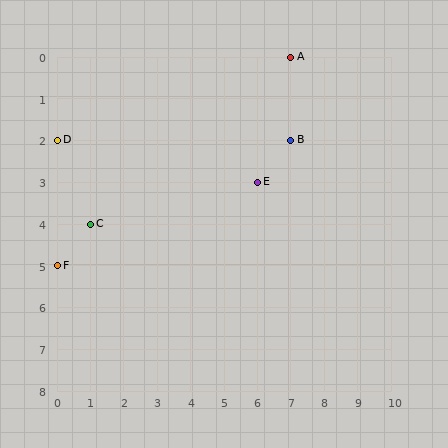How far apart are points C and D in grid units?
Points C and D are 1 column and 2 rows apart (about 2.2 grid units diagonally).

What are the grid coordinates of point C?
Point C is at grid coordinates (1, 4).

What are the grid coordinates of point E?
Point E is at grid coordinates (6, 3).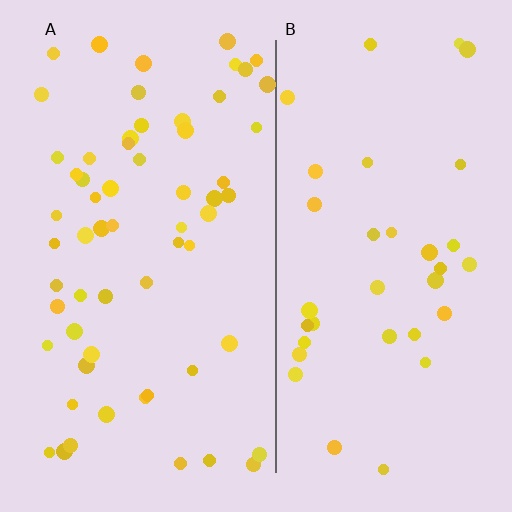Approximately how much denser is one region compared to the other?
Approximately 1.8× — region A over region B.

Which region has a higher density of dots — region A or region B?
A (the left).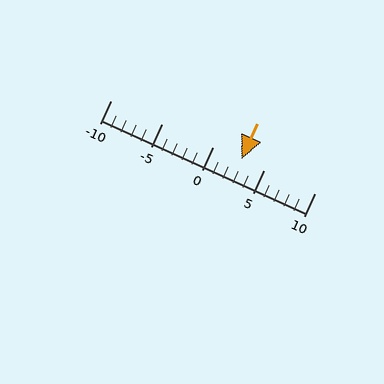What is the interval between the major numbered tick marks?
The major tick marks are spaced 5 units apart.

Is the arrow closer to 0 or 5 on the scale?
The arrow is closer to 5.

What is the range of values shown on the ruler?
The ruler shows values from -10 to 10.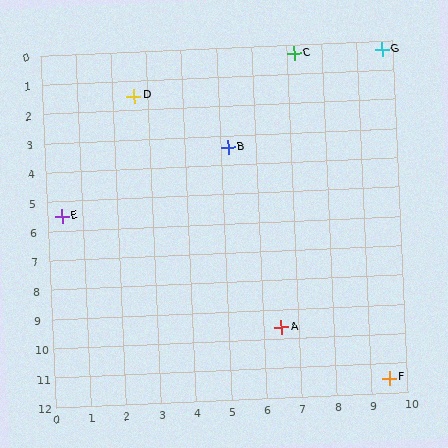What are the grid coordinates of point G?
Point G is at approximately (9.7, 0.3).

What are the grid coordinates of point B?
Point B is at approximately (5.2, 3.4).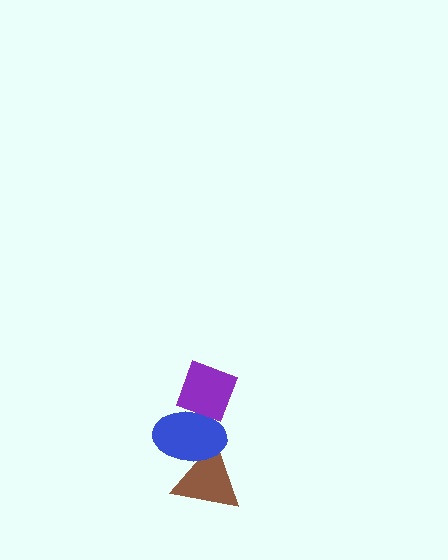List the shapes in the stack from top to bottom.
From top to bottom: the purple diamond, the blue ellipse, the brown triangle.